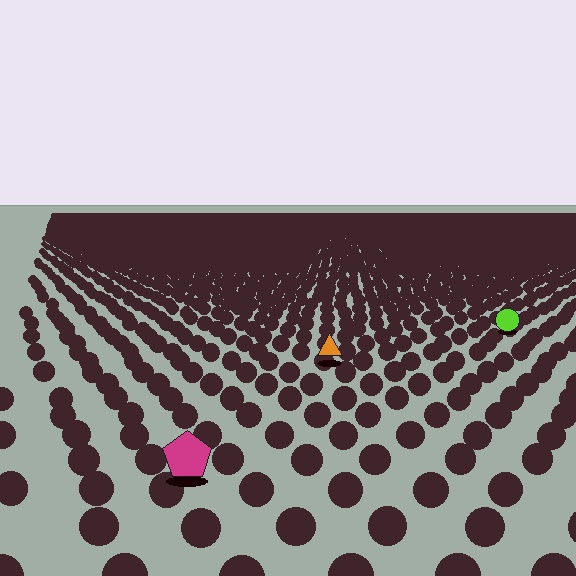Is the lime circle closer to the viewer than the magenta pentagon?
No. The magenta pentagon is closer — you can tell from the texture gradient: the ground texture is coarser near it.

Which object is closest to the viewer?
The magenta pentagon is closest. The texture marks near it are larger and more spread out.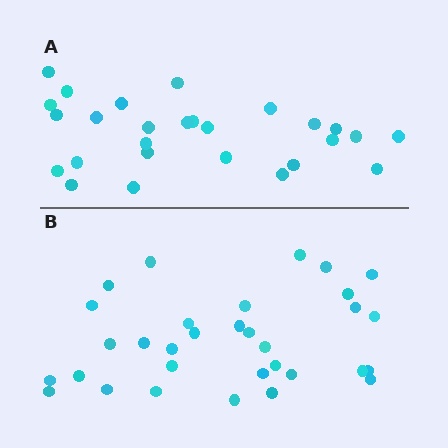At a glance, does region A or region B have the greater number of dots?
Region B (the bottom region) has more dots.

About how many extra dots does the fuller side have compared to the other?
Region B has about 5 more dots than region A.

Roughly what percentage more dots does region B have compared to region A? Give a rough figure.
About 20% more.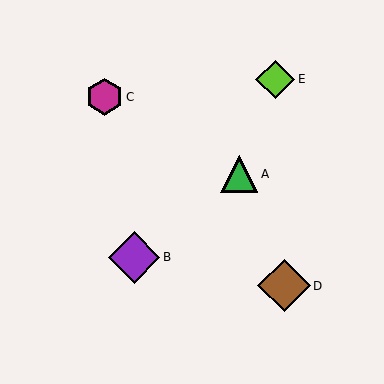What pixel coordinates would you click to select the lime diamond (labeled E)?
Click at (275, 79) to select the lime diamond E.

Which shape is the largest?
The brown diamond (labeled D) is the largest.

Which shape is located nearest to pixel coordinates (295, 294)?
The brown diamond (labeled D) at (284, 286) is nearest to that location.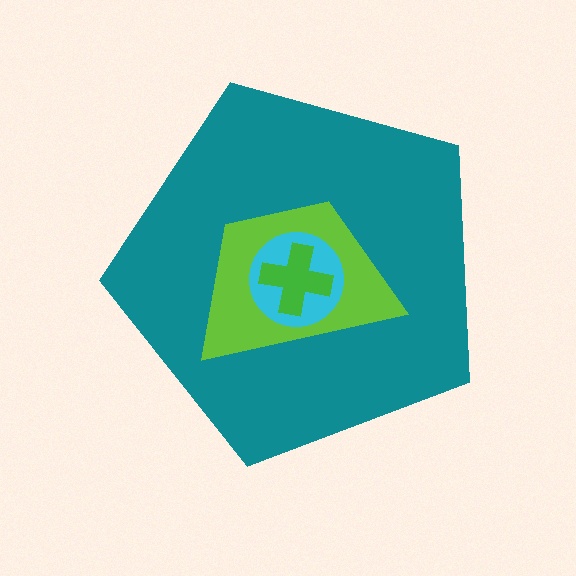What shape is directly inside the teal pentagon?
The lime trapezoid.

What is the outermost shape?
The teal pentagon.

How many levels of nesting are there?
4.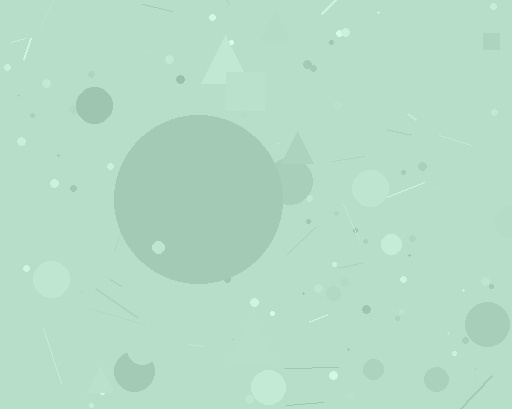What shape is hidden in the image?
A circle is hidden in the image.